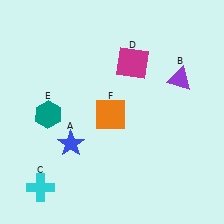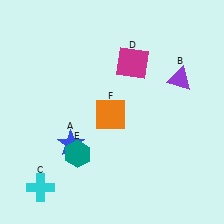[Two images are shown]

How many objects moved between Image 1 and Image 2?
1 object moved between the two images.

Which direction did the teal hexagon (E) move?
The teal hexagon (E) moved down.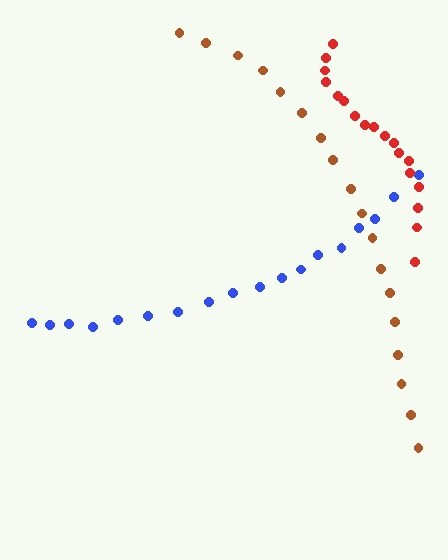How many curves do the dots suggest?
There are 3 distinct paths.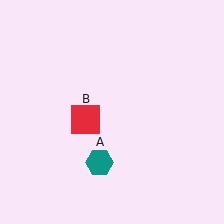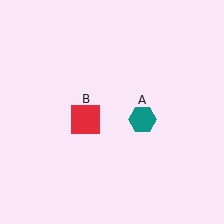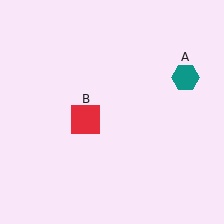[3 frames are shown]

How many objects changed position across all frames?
1 object changed position: teal hexagon (object A).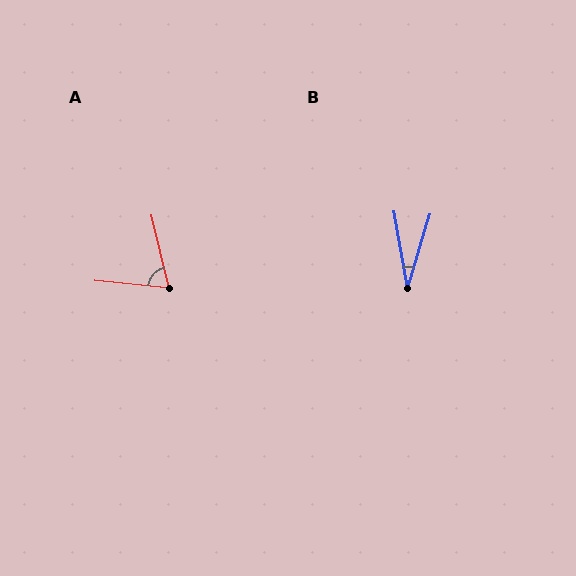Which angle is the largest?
A, at approximately 71 degrees.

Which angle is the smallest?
B, at approximately 27 degrees.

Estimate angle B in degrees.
Approximately 27 degrees.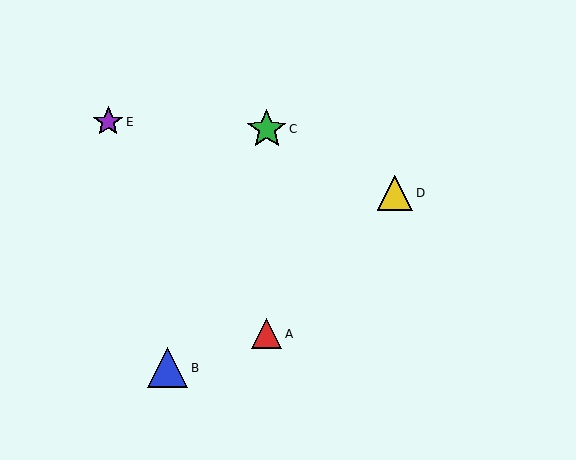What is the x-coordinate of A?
Object A is at x≈267.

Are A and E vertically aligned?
No, A is at x≈267 and E is at x≈108.